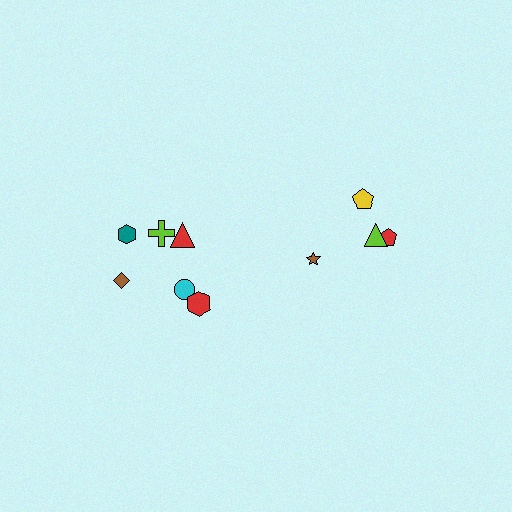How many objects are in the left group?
There are 6 objects.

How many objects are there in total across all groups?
There are 10 objects.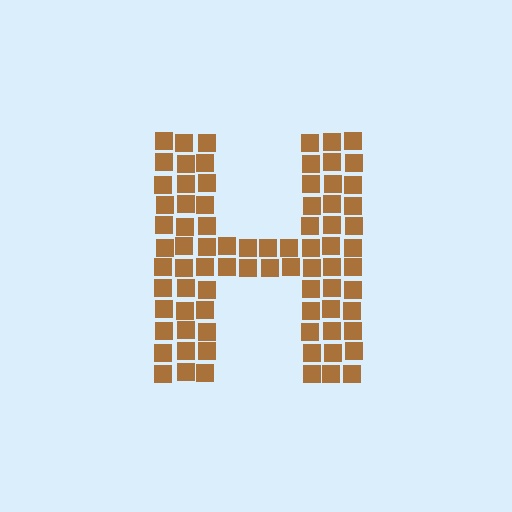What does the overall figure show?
The overall figure shows the letter H.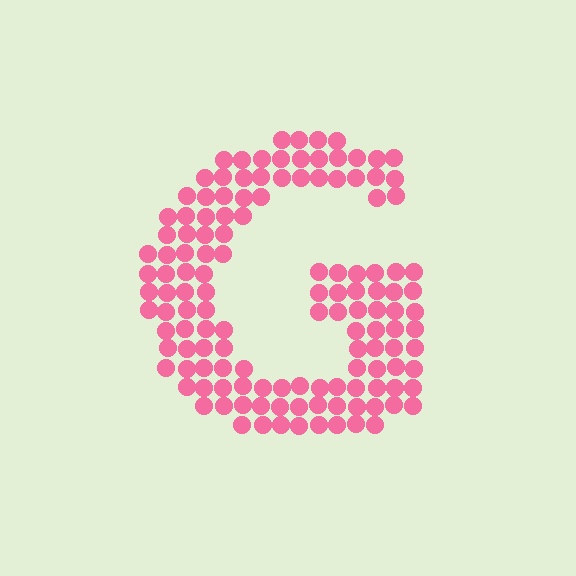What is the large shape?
The large shape is the letter G.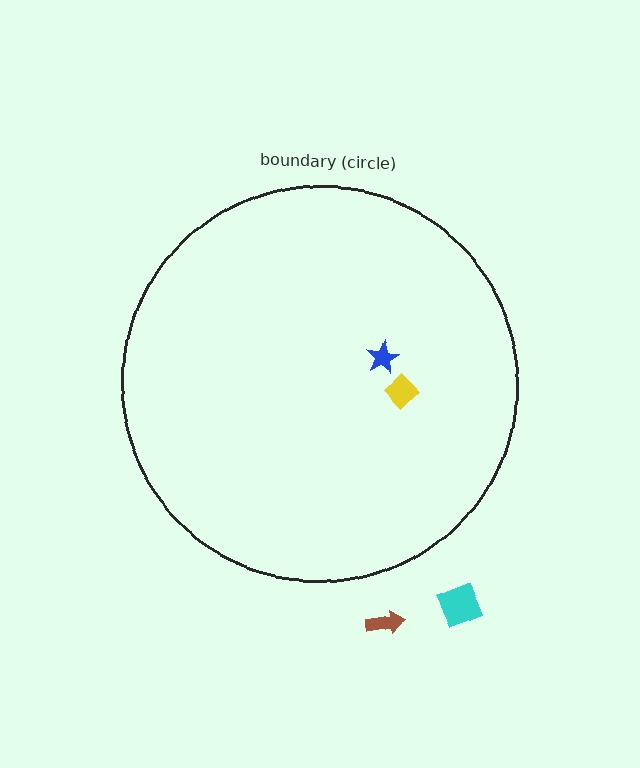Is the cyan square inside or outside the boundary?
Outside.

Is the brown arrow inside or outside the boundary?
Outside.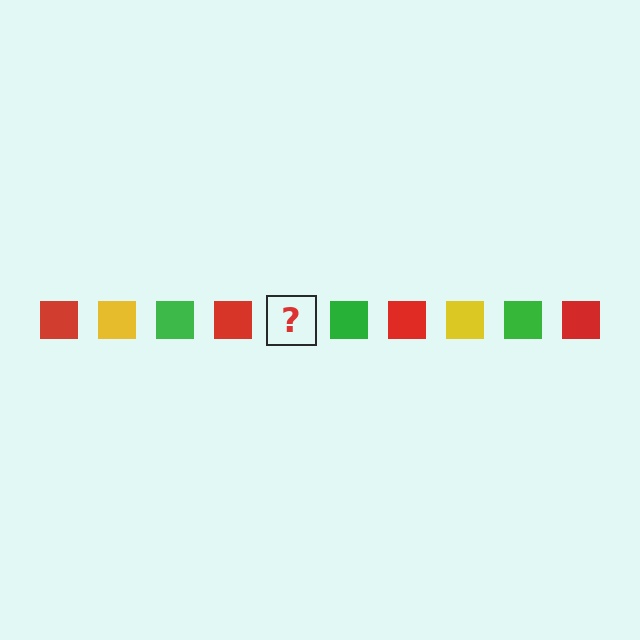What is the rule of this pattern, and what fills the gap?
The rule is that the pattern cycles through red, yellow, green squares. The gap should be filled with a yellow square.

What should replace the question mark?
The question mark should be replaced with a yellow square.